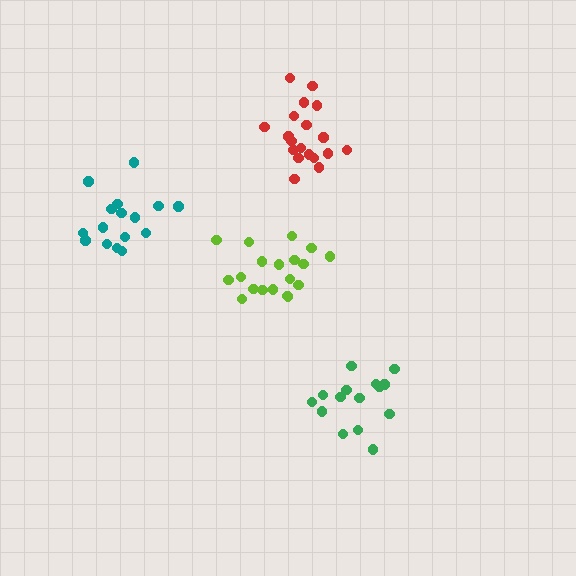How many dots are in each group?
Group 1: 19 dots, Group 2: 19 dots, Group 3: 16 dots, Group 4: 15 dots (69 total).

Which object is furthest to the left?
The teal cluster is leftmost.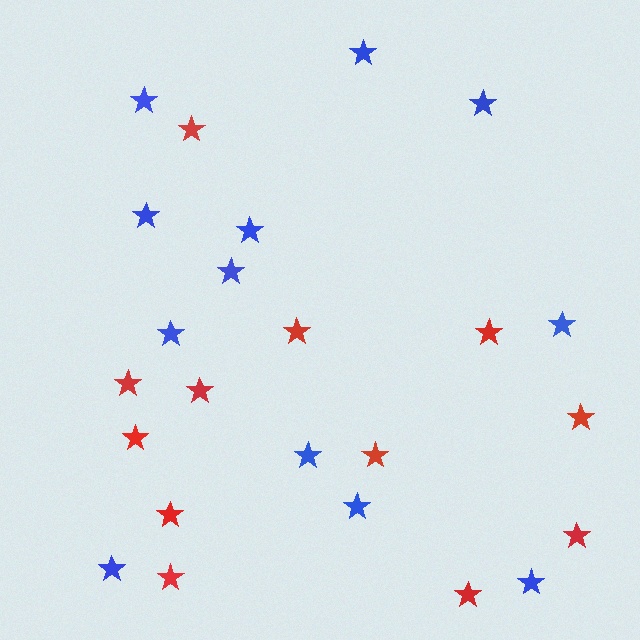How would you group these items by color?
There are 2 groups: one group of red stars (12) and one group of blue stars (12).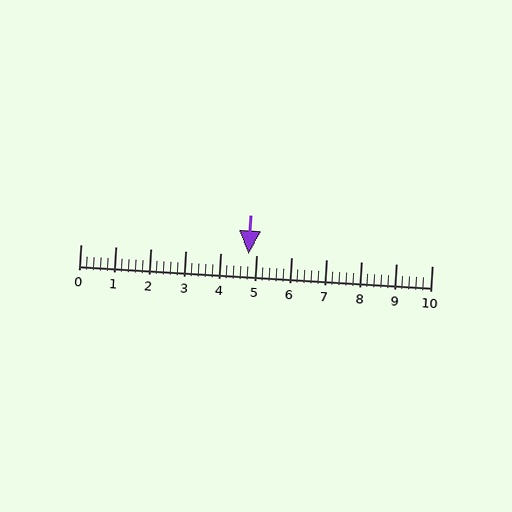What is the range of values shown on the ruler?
The ruler shows values from 0 to 10.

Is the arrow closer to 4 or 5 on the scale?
The arrow is closer to 5.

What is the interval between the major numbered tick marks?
The major tick marks are spaced 1 units apart.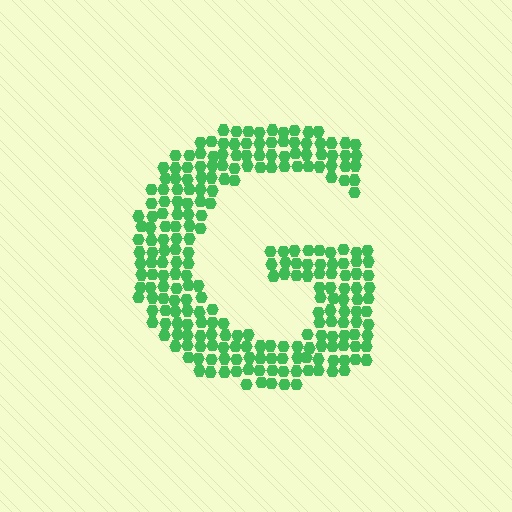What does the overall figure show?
The overall figure shows the letter G.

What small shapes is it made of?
It is made of small hexagons.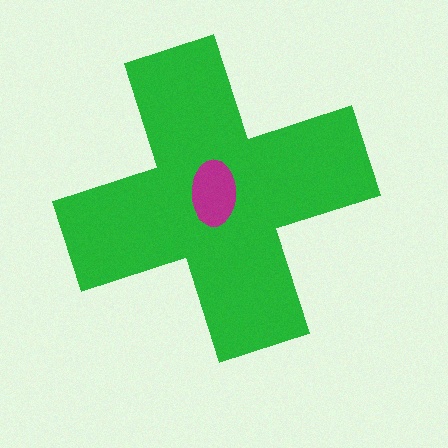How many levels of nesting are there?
2.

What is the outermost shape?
The green cross.